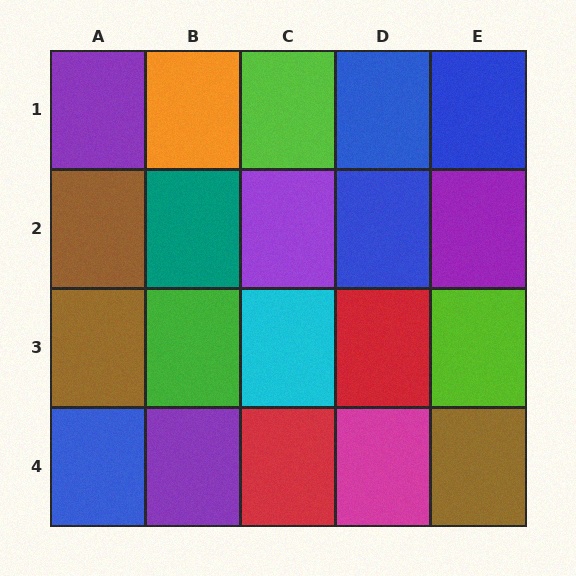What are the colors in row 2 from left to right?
Brown, teal, purple, blue, purple.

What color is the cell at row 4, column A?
Blue.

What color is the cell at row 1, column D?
Blue.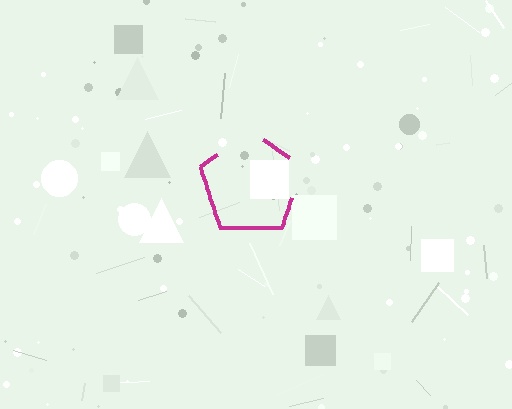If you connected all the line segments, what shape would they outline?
They would outline a pentagon.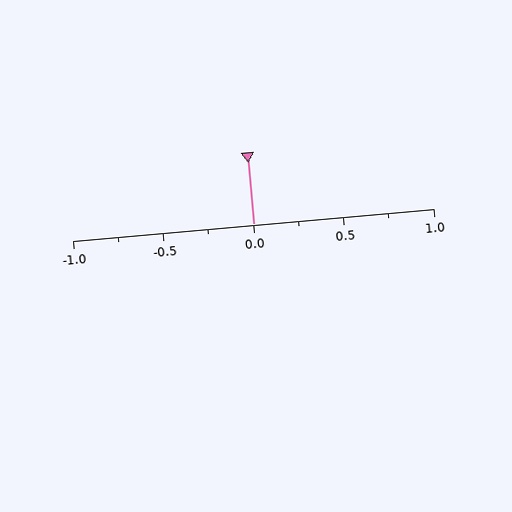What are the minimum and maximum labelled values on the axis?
The axis runs from -1.0 to 1.0.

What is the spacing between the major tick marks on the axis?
The major ticks are spaced 0.5 apart.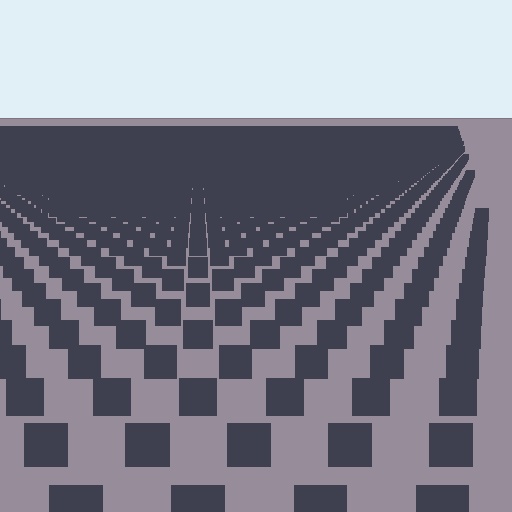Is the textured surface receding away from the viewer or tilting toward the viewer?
The surface is receding away from the viewer. Texture elements get smaller and denser toward the top.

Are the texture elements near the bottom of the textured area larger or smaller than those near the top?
Larger. Near the bottom, elements are closer to the viewer and appear at a bigger on-screen size.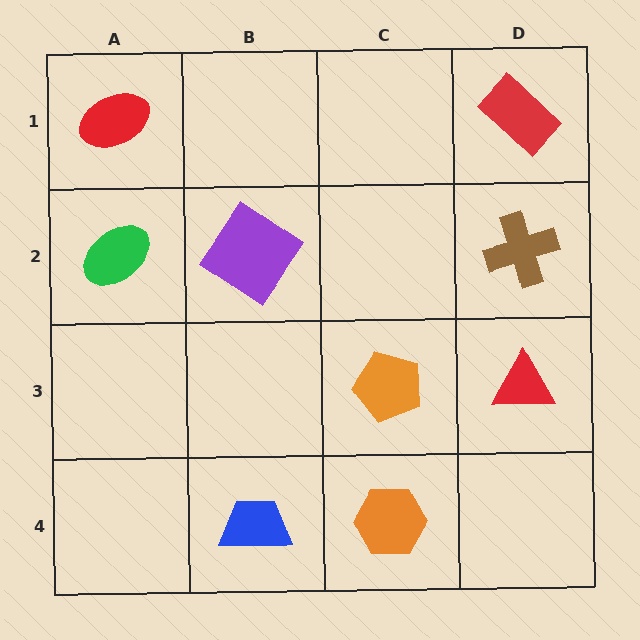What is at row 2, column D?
A brown cross.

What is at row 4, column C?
An orange hexagon.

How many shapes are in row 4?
2 shapes.